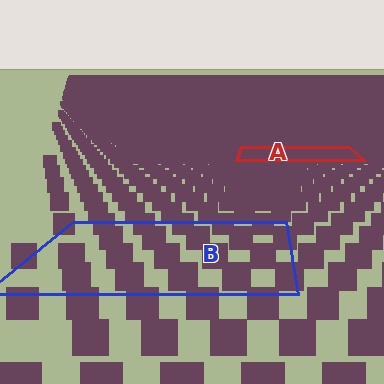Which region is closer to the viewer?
Region B is closer. The texture elements there are larger and more spread out.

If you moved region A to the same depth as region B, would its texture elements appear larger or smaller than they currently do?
They would appear larger. At a closer depth, the same texture elements are projected at a bigger on-screen size.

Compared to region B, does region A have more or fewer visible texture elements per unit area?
Region A has more texture elements per unit area — they are packed more densely because it is farther away.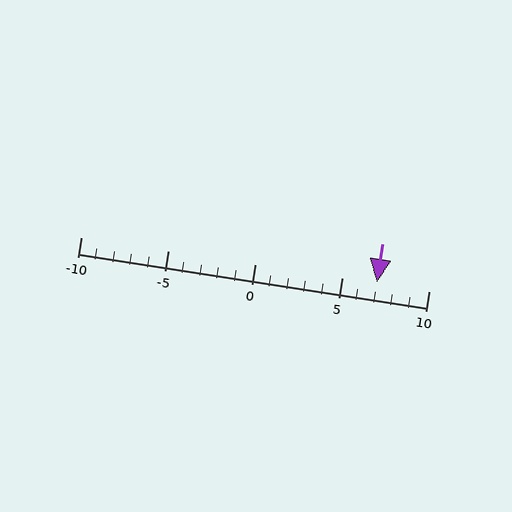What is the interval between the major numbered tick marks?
The major tick marks are spaced 5 units apart.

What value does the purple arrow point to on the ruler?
The purple arrow points to approximately 7.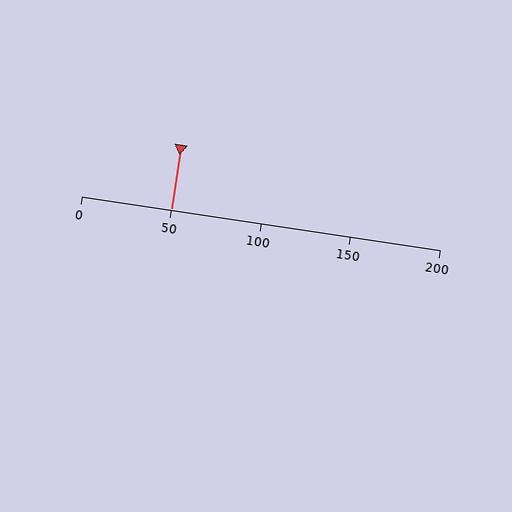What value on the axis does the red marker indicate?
The marker indicates approximately 50.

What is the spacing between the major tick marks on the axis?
The major ticks are spaced 50 apart.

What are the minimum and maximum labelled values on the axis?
The axis runs from 0 to 200.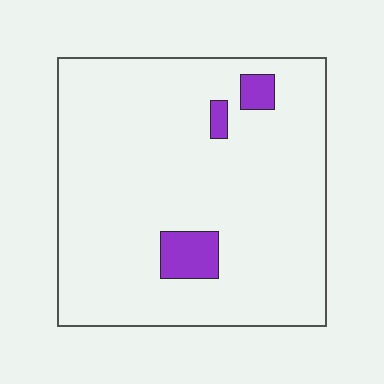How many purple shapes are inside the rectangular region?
3.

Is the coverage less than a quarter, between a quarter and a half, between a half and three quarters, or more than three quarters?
Less than a quarter.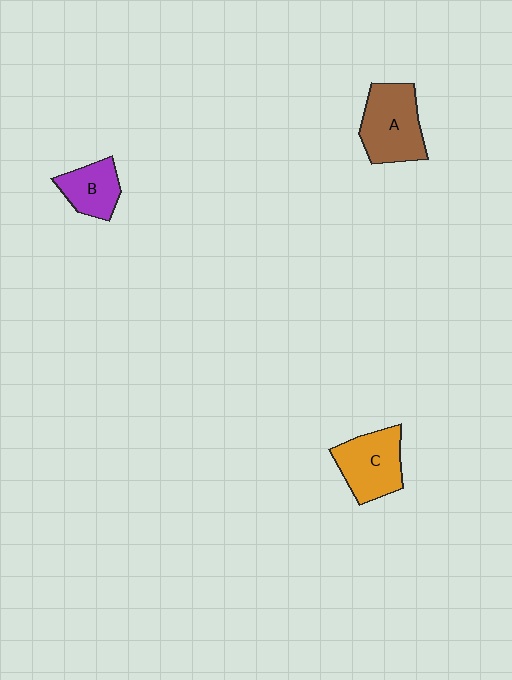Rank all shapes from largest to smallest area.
From largest to smallest: A (brown), C (orange), B (purple).